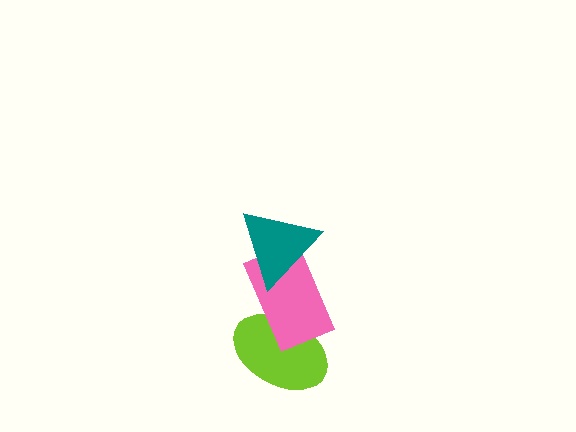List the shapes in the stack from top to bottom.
From top to bottom: the teal triangle, the pink rectangle, the lime ellipse.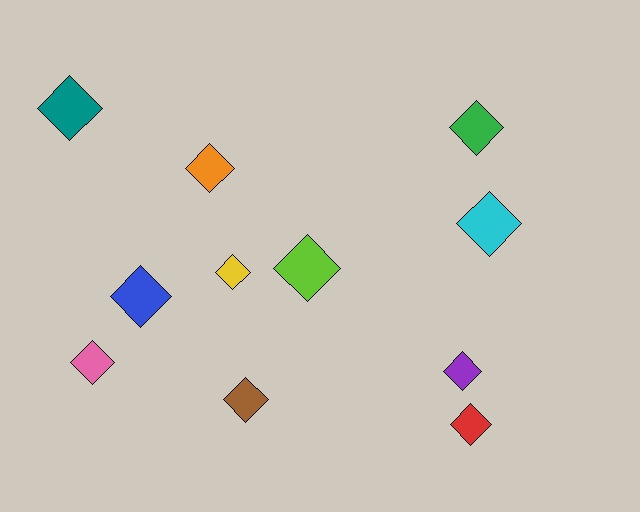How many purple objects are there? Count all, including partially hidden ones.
There is 1 purple object.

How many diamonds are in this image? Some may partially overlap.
There are 11 diamonds.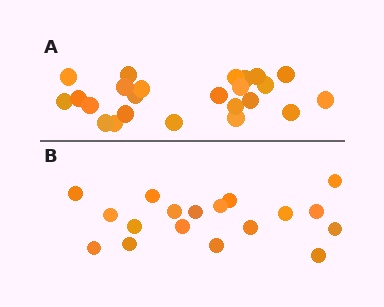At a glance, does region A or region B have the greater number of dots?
Region A (the top region) has more dots.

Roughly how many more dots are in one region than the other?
Region A has about 6 more dots than region B.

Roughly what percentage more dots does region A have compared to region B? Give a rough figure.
About 35% more.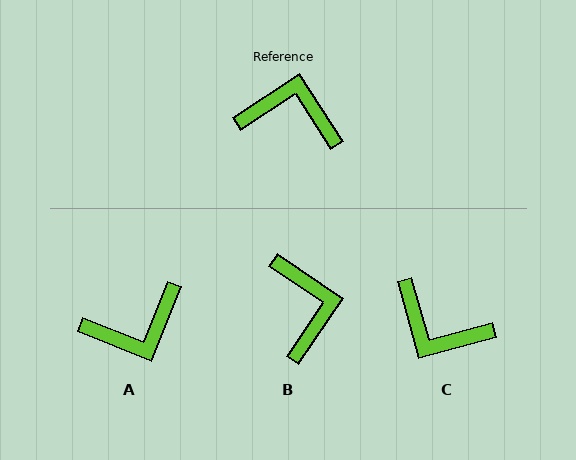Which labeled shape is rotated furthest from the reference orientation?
C, about 163 degrees away.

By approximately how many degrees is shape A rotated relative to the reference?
Approximately 145 degrees clockwise.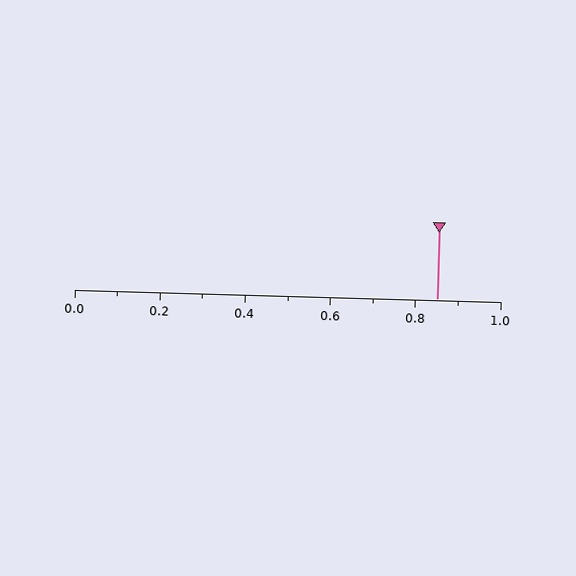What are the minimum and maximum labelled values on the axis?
The axis runs from 0.0 to 1.0.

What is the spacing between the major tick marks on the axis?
The major ticks are spaced 0.2 apart.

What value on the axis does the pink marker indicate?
The marker indicates approximately 0.85.